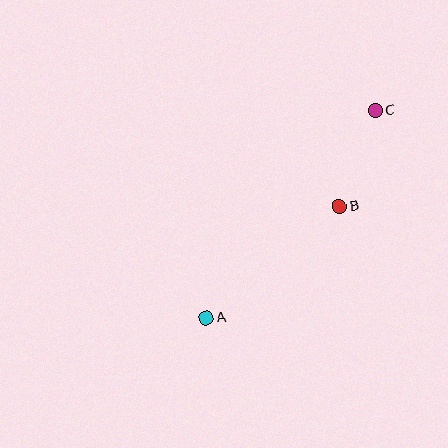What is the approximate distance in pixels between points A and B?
The distance between A and B is approximately 174 pixels.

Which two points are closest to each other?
Points B and C are closest to each other.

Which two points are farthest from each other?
Points A and C are farthest from each other.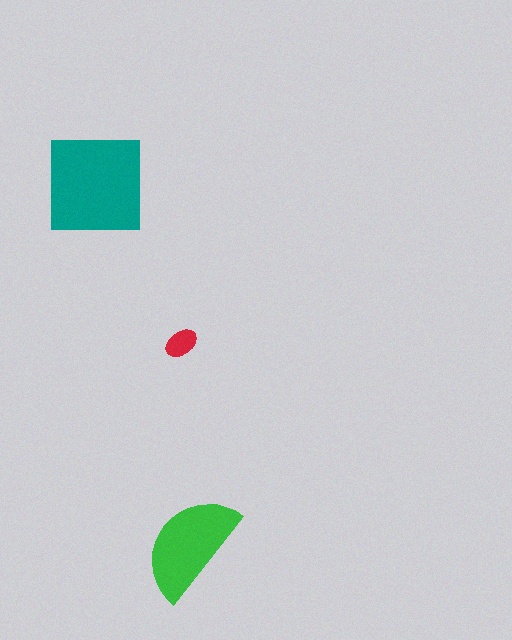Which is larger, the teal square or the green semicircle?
The teal square.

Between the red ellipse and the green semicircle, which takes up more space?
The green semicircle.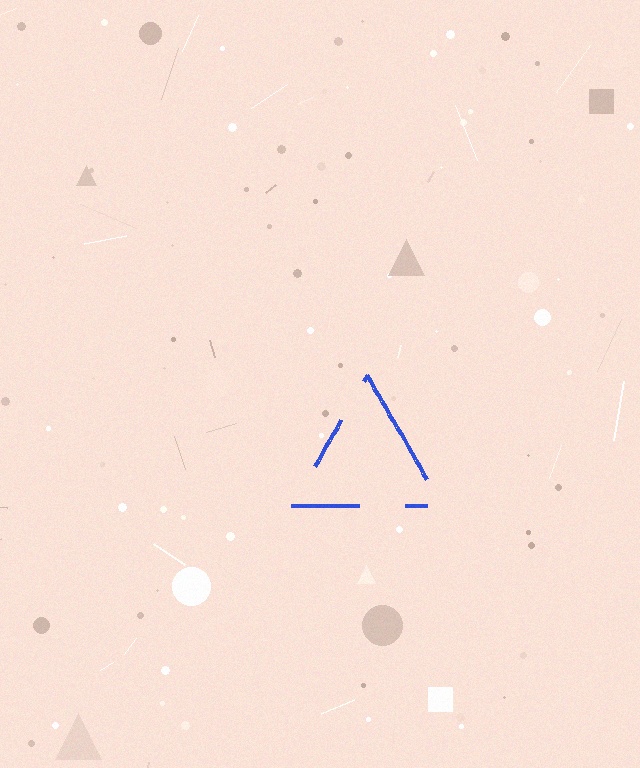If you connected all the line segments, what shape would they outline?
They would outline a triangle.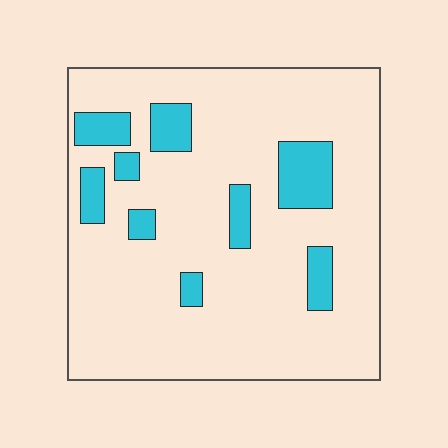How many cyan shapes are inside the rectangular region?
9.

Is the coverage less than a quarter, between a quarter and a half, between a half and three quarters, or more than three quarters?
Less than a quarter.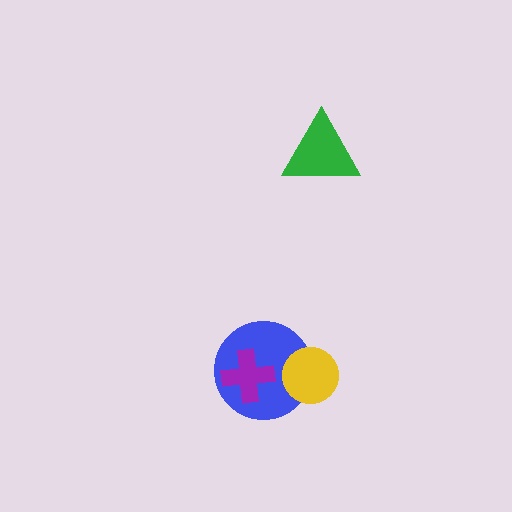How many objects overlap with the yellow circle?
1 object overlaps with the yellow circle.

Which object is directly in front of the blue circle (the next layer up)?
The purple cross is directly in front of the blue circle.